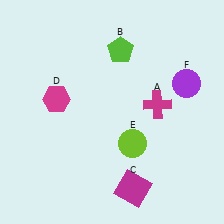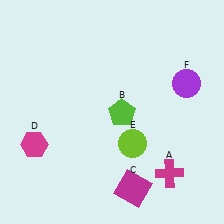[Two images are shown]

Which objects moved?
The objects that moved are: the magenta cross (A), the lime pentagon (B), the magenta hexagon (D).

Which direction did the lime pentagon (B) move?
The lime pentagon (B) moved down.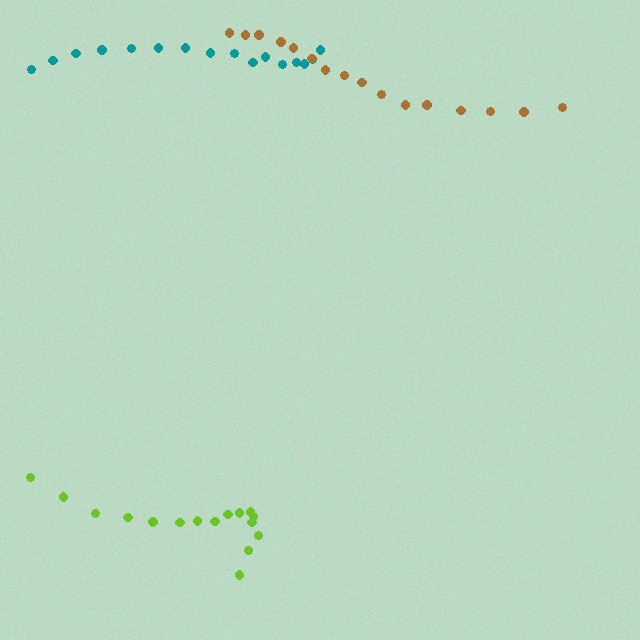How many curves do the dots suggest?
There are 3 distinct paths.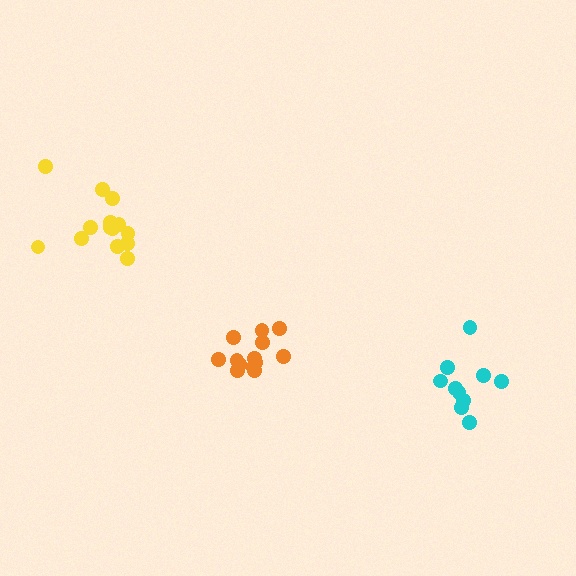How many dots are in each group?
Group 1: 13 dots, Group 2: 14 dots, Group 3: 10 dots (37 total).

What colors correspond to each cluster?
The clusters are colored: orange, yellow, cyan.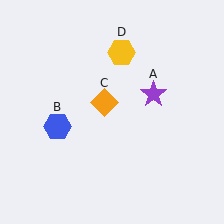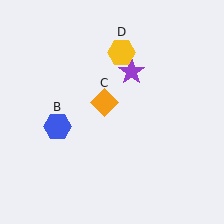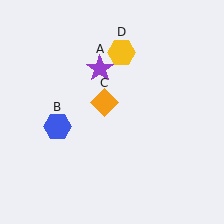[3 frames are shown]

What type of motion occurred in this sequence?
The purple star (object A) rotated counterclockwise around the center of the scene.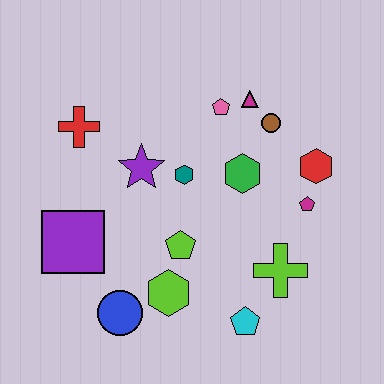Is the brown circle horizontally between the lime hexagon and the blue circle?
No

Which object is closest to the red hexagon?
The magenta pentagon is closest to the red hexagon.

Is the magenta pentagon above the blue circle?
Yes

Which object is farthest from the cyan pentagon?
The red cross is farthest from the cyan pentagon.